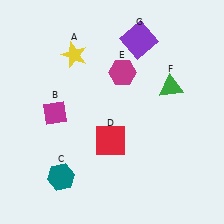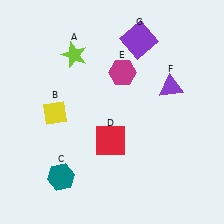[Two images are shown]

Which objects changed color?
A changed from yellow to lime. B changed from magenta to yellow. F changed from green to purple.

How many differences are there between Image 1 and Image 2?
There are 3 differences between the two images.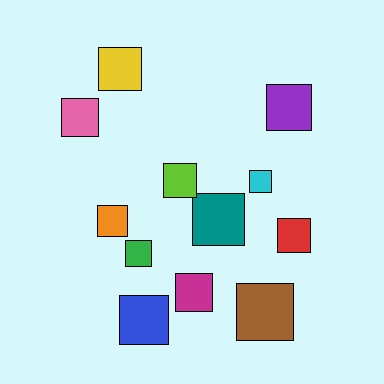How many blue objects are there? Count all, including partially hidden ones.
There is 1 blue object.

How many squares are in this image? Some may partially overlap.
There are 12 squares.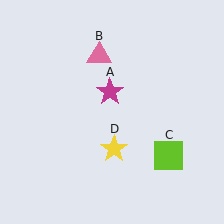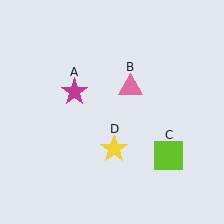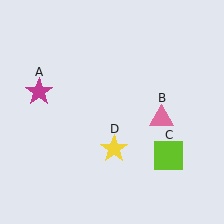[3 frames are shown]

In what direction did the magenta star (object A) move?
The magenta star (object A) moved left.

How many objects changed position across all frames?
2 objects changed position: magenta star (object A), pink triangle (object B).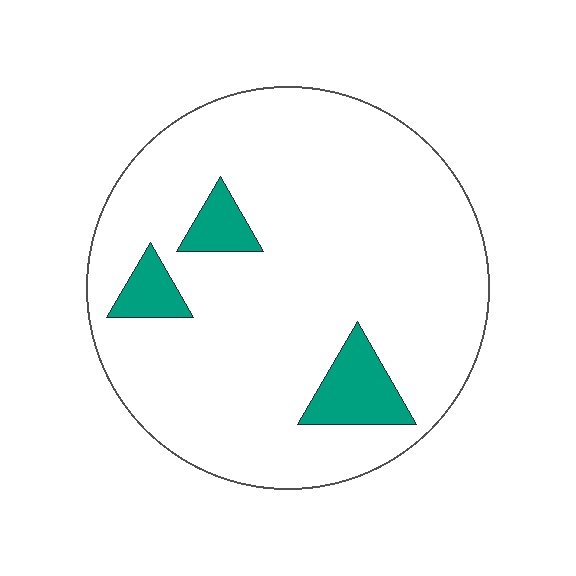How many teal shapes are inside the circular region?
3.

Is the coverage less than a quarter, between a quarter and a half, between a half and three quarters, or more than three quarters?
Less than a quarter.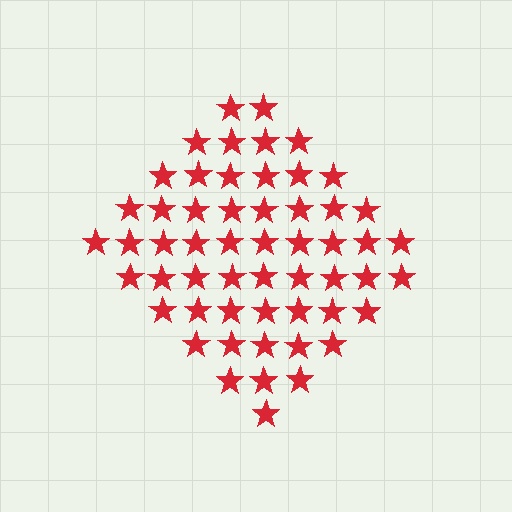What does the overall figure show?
The overall figure shows a diamond.